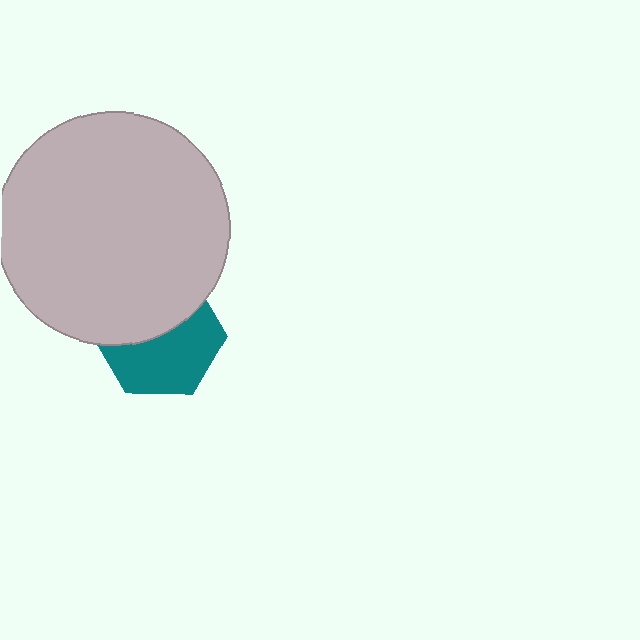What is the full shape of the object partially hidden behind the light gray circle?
The partially hidden object is a teal hexagon.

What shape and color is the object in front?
The object in front is a light gray circle.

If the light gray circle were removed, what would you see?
You would see the complete teal hexagon.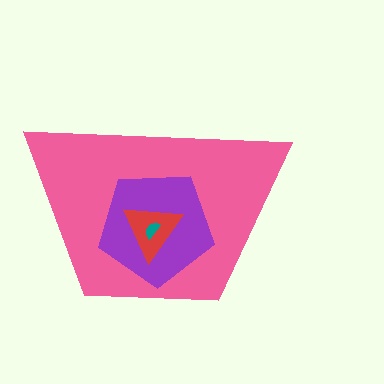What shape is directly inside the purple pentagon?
The red triangle.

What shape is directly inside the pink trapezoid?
The purple pentagon.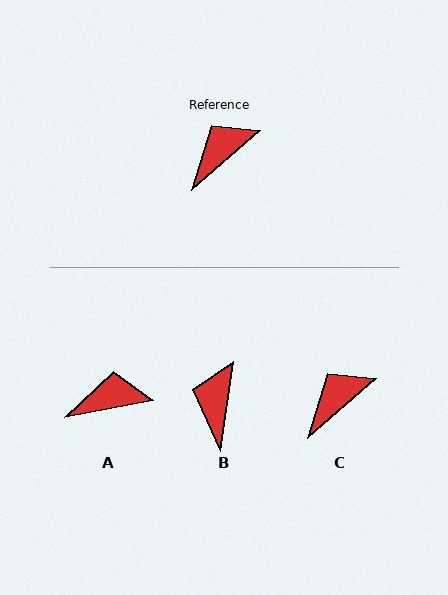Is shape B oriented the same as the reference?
No, it is off by about 41 degrees.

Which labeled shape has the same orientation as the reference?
C.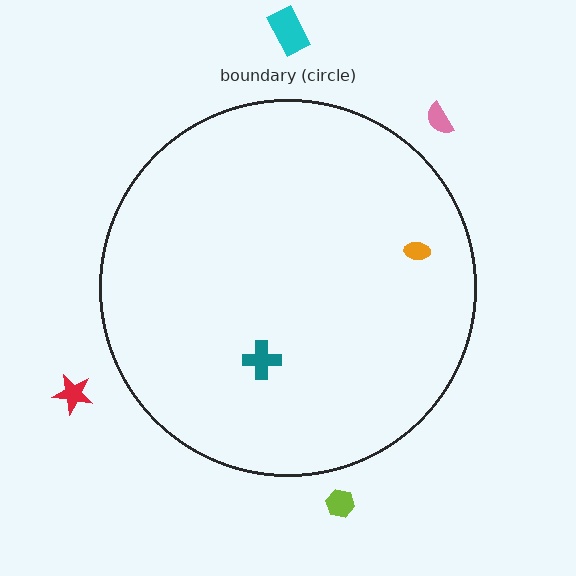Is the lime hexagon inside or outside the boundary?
Outside.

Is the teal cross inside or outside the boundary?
Inside.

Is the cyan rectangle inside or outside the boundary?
Outside.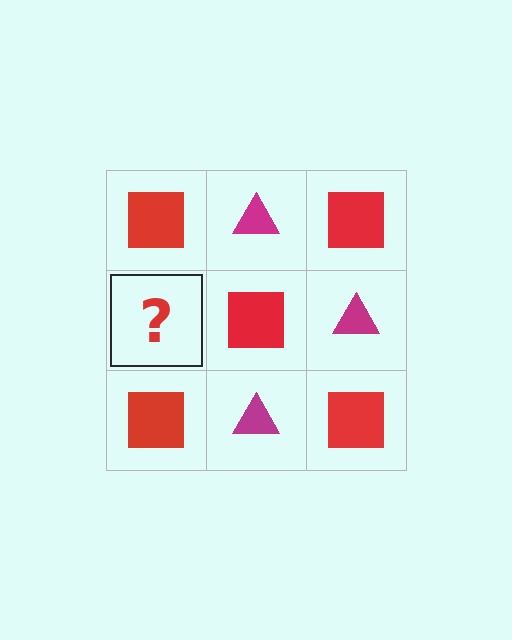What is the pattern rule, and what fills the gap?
The rule is that it alternates red square and magenta triangle in a checkerboard pattern. The gap should be filled with a magenta triangle.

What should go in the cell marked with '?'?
The missing cell should contain a magenta triangle.